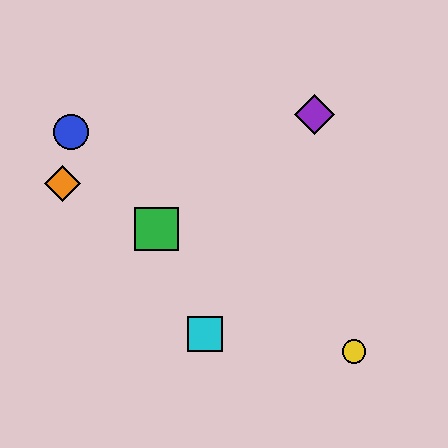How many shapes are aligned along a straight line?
3 shapes (the red circle, the green square, the purple diamond) are aligned along a straight line.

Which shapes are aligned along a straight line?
The red circle, the green square, the purple diamond are aligned along a straight line.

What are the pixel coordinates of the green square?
The green square is at (156, 229).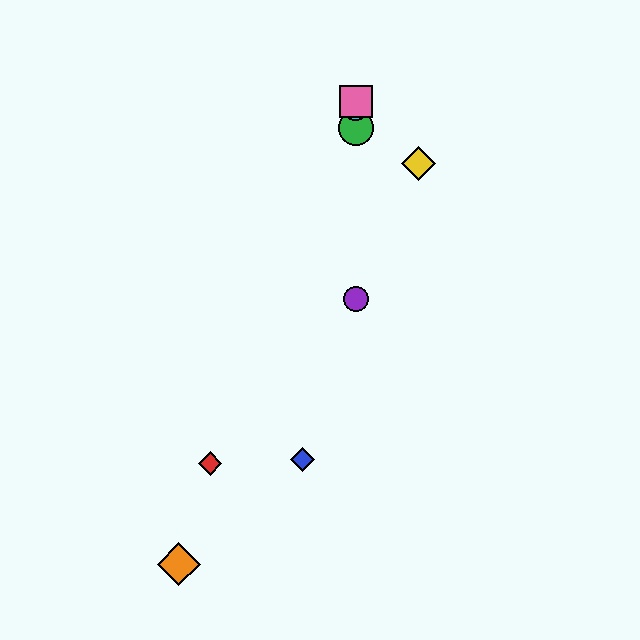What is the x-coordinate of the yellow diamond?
The yellow diamond is at x≈418.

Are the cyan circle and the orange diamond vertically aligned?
No, the cyan circle is at x≈356 and the orange diamond is at x≈179.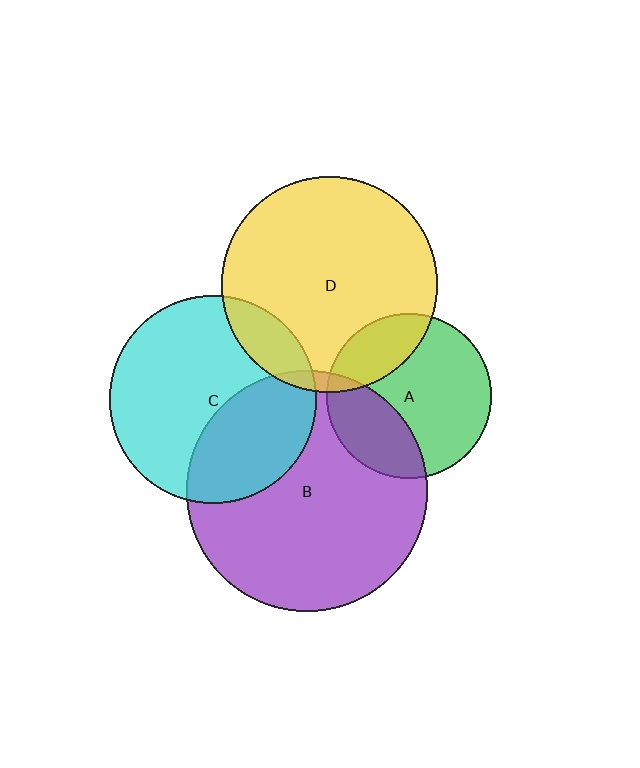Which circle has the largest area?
Circle B (purple).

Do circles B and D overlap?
Yes.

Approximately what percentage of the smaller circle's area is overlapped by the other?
Approximately 5%.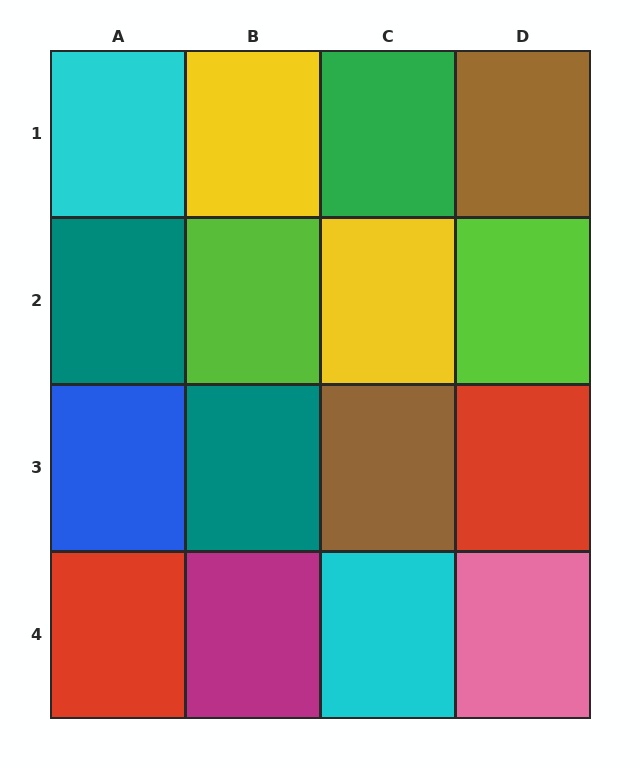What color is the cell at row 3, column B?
Teal.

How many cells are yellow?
2 cells are yellow.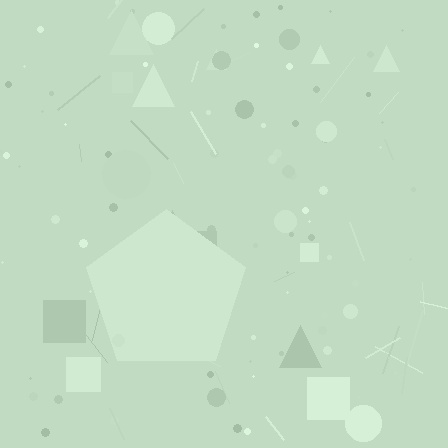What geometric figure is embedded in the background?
A pentagon is embedded in the background.